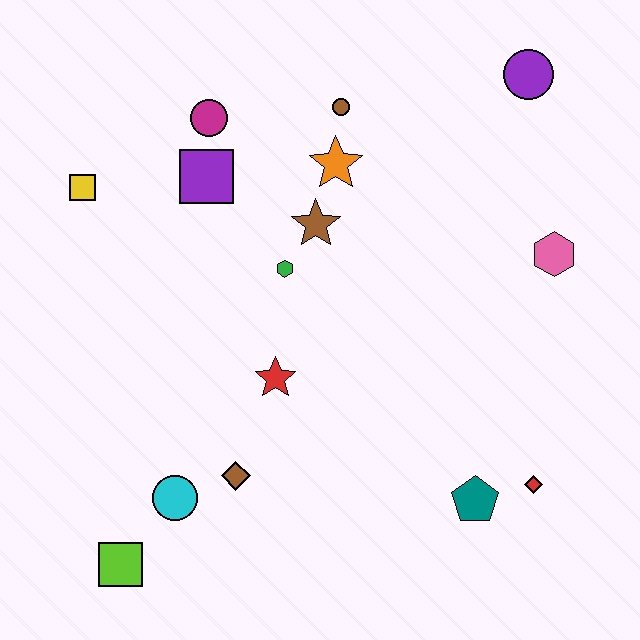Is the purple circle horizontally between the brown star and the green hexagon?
No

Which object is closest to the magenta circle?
The purple square is closest to the magenta circle.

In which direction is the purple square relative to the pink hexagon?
The purple square is to the left of the pink hexagon.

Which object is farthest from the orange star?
The lime square is farthest from the orange star.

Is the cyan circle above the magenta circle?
No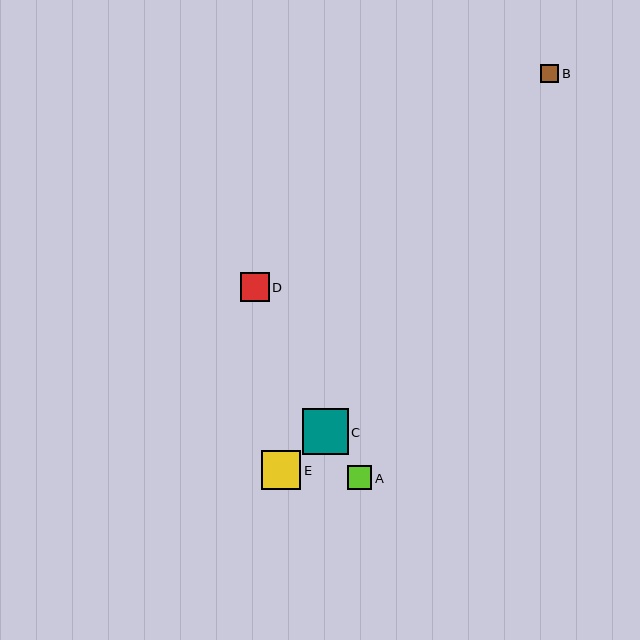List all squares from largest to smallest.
From largest to smallest: C, E, D, A, B.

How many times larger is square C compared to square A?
Square C is approximately 1.9 times the size of square A.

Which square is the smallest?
Square B is the smallest with a size of approximately 18 pixels.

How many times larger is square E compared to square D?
Square E is approximately 1.4 times the size of square D.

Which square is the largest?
Square C is the largest with a size of approximately 45 pixels.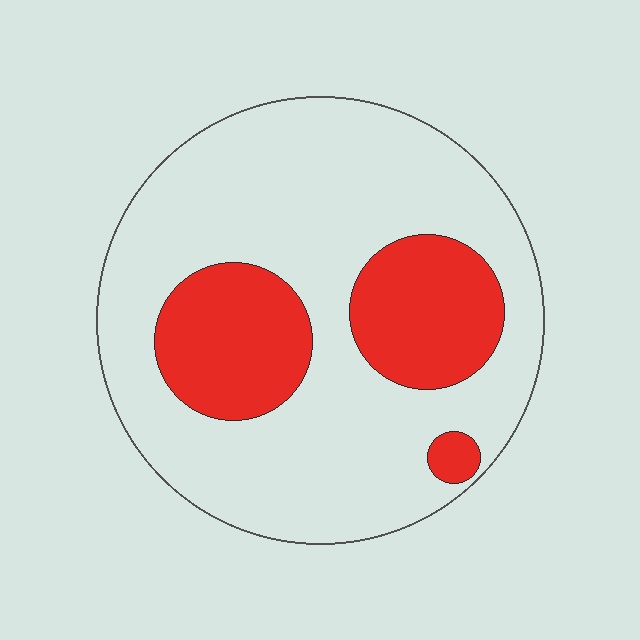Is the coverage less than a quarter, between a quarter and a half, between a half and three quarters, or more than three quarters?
Between a quarter and a half.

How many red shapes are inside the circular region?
3.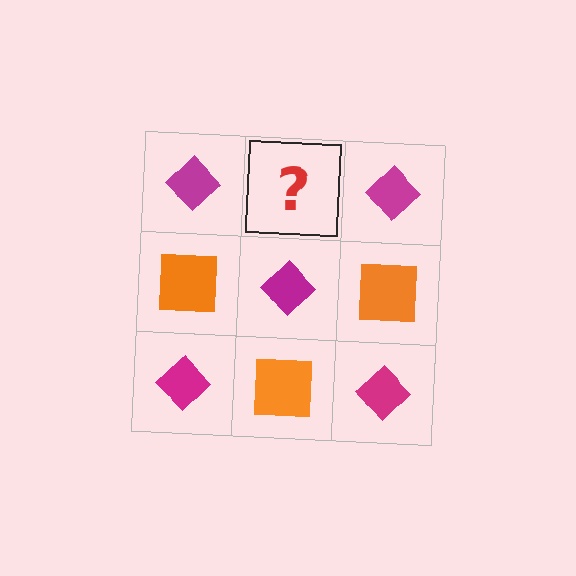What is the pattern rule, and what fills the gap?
The rule is that it alternates magenta diamond and orange square in a checkerboard pattern. The gap should be filled with an orange square.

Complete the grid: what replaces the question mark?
The question mark should be replaced with an orange square.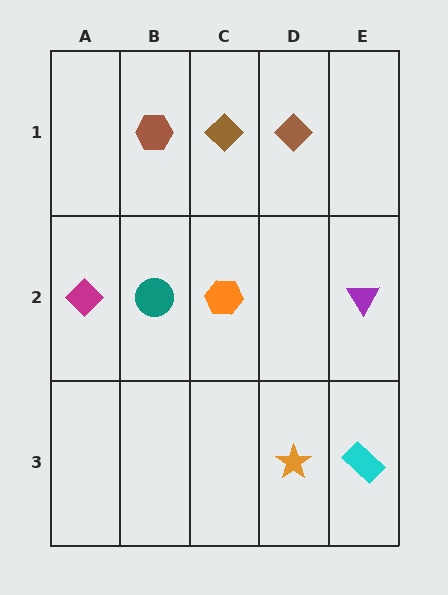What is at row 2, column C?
An orange hexagon.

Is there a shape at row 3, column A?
No, that cell is empty.